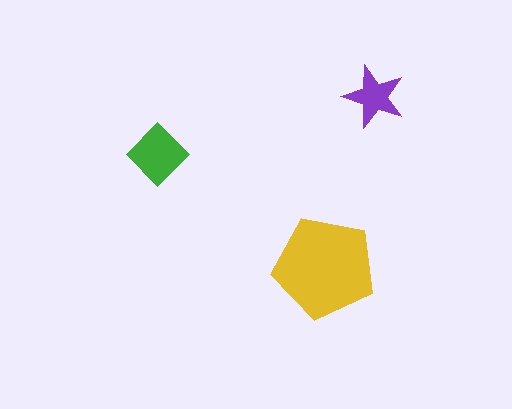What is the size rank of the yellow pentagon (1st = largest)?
1st.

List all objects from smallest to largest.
The purple star, the green diamond, the yellow pentagon.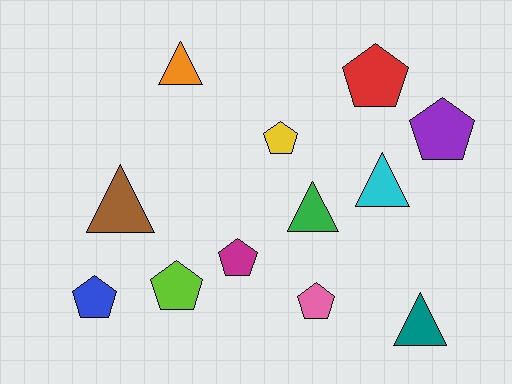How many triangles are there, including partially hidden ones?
There are 5 triangles.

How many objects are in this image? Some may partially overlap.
There are 12 objects.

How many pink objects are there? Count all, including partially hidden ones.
There is 1 pink object.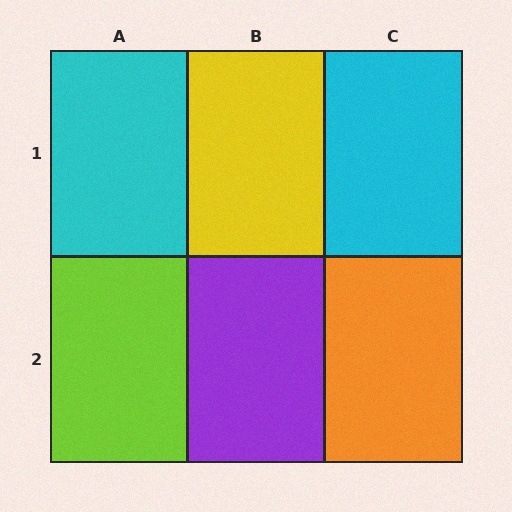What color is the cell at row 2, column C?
Orange.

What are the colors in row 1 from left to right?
Cyan, yellow, cyan.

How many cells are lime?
1 cell is lime.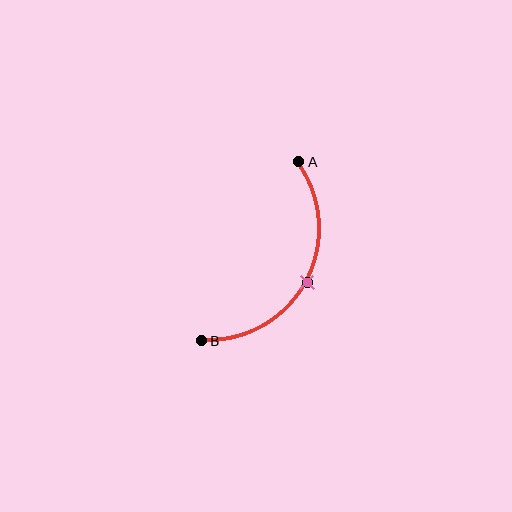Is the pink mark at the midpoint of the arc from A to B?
Yes. The pink mark lies on the arc at equal arc-length from both A and B — it is the arc midpoint.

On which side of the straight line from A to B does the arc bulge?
The arc bulges to the right of the straight line connecting A and B.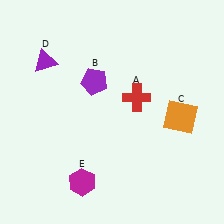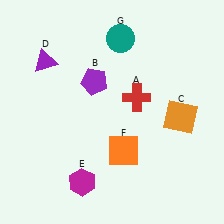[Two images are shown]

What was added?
An orange square (F), a teal circle (G) were added in Image 2.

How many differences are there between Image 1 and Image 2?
There are 2 differences between the two images.